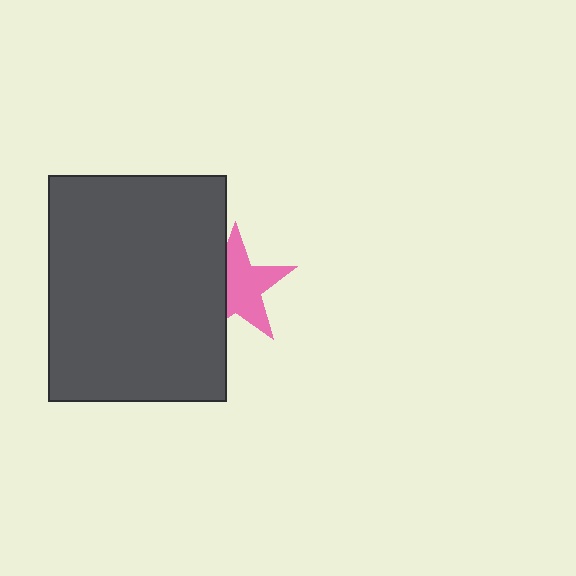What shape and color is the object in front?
The object in front is a dark gray rectangle.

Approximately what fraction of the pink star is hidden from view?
Roughly 37% of the pink star is hidden behind the dark gray rectangle.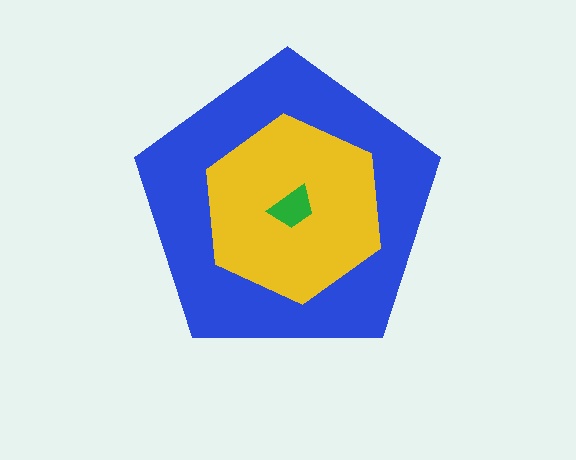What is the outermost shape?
The blue pentagon.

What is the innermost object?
The green trapezoid.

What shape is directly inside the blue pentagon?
The yellow hexagon.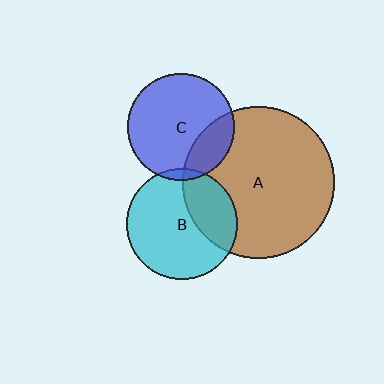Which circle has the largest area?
Circle A (brown).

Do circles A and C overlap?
Yes.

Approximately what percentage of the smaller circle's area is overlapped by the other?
Approximately 20%.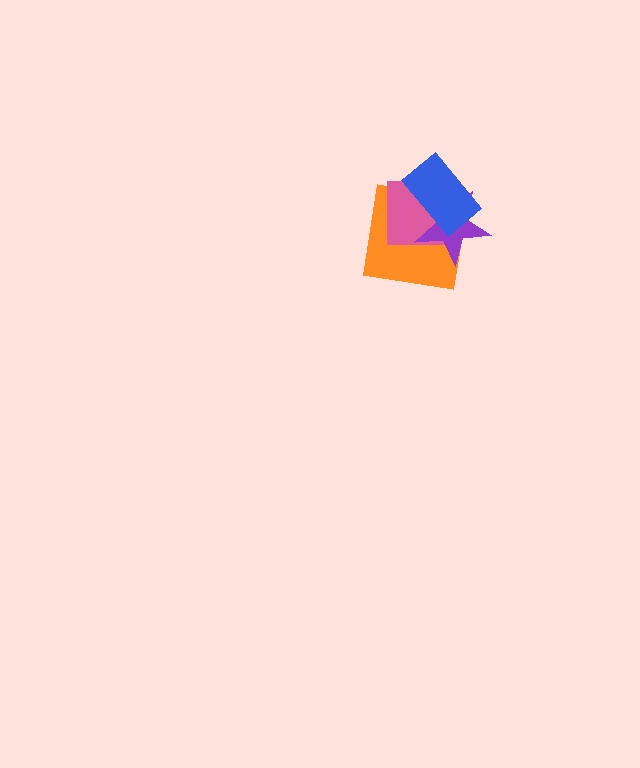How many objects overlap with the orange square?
3 objects overlap with the orange square.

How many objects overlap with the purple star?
3 objects overlap with the purple star.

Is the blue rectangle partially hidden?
No, no other shape covers it.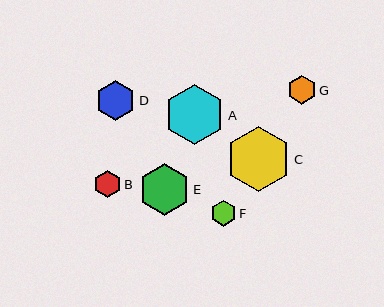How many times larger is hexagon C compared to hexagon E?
Hexagon C is approximately 1.3 times the size of hexagon E.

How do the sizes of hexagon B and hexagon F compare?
Hexagon B and hexagon F are approximately the same size.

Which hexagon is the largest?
Hexagon C is the largest with a size of approximately 65 pixels.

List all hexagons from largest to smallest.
From largest to smallest: C, A, E, D, G, B, F.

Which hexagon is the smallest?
Hexagon F is the smallest with a size of approximately 26 pixels.